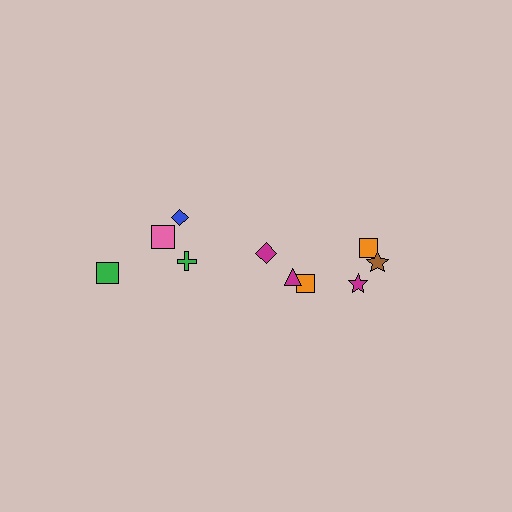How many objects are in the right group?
There are 6 objects.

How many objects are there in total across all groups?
There are 10 objects.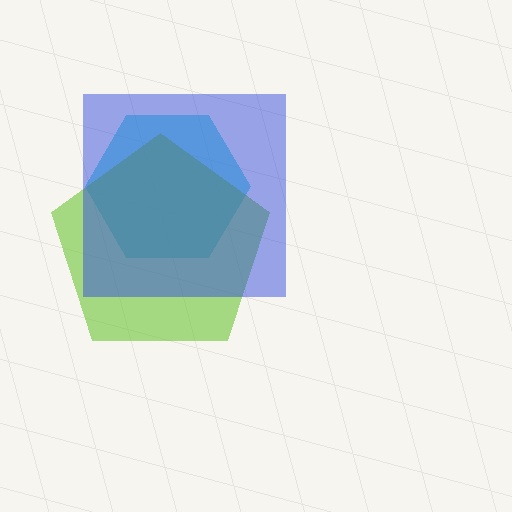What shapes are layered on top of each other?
The layered shapes are: a cyan hexagon, a lime pentagon, a blue square.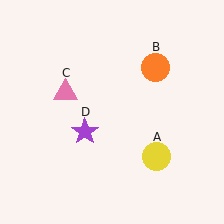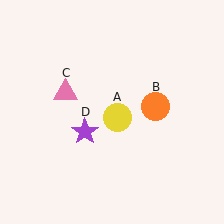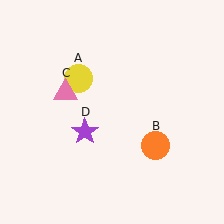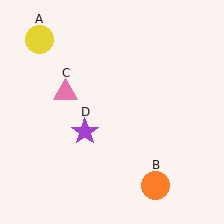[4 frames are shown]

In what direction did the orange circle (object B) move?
The orange circle (object B) moved down.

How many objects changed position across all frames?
2 objects changed position: yellow circle (object A), orange circle (object B).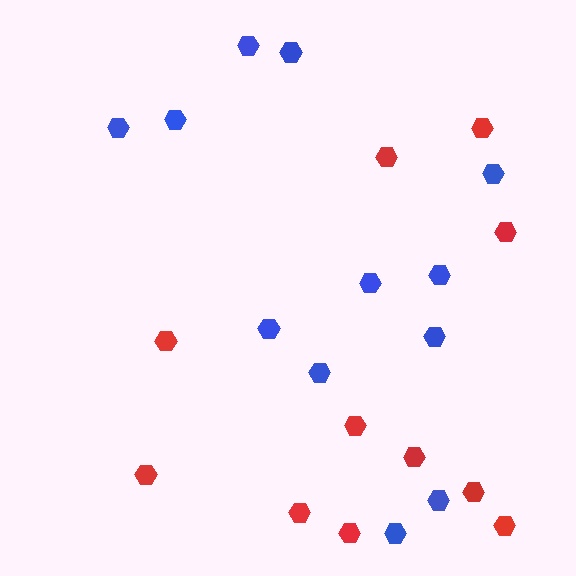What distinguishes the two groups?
There are 2 groups: one group of blue hexagons (12) and one group of red hexagons (11).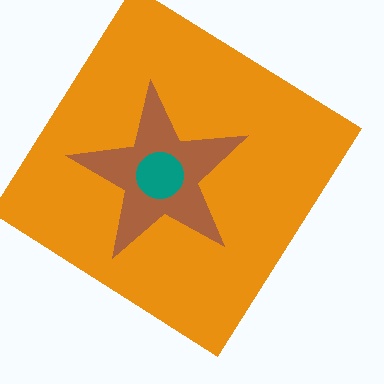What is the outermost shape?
The orange diamond.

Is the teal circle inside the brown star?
Yes.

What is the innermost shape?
The teal circle.